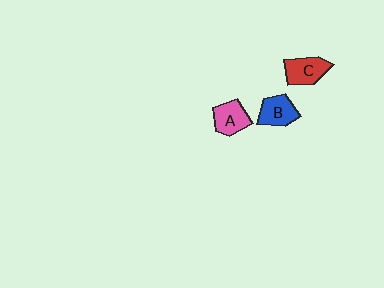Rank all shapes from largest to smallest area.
From largest to smallest: C (red), A (pink), B (blue).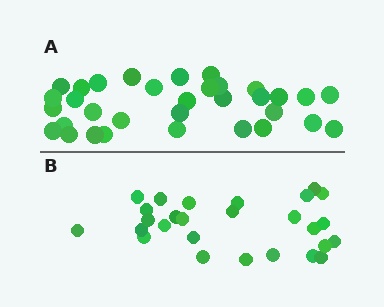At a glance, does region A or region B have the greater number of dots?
Region A (the top region) has more dots.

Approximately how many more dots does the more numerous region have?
Region A has about 6 more dots than region B.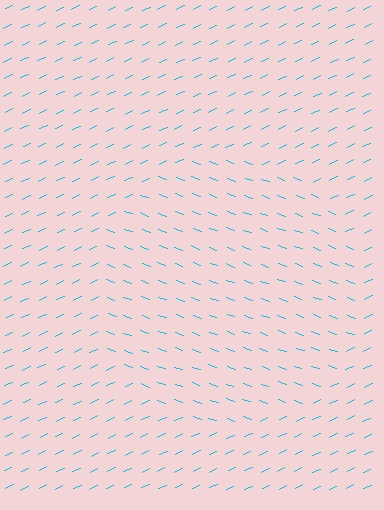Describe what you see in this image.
The image is filled with small cyan line segments. A circle region in the image has lines oriented differently from the surrounding lines, creating a visible texture boundary.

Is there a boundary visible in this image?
Yes, there is a texture boundary formed by a change in line orientation.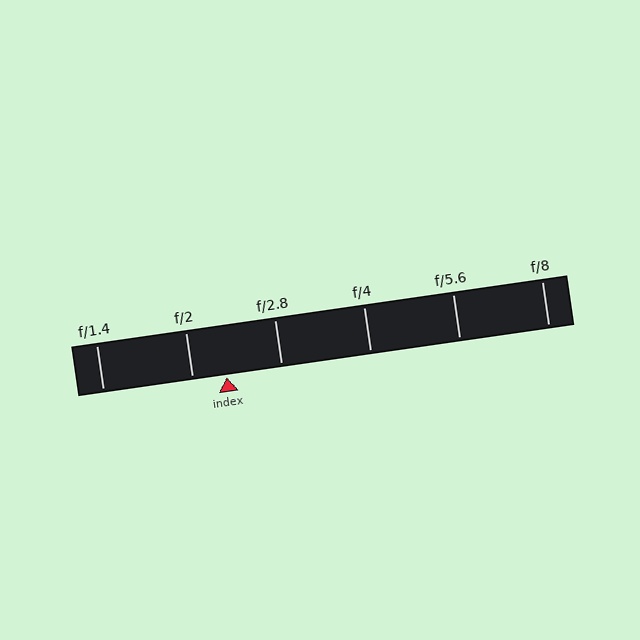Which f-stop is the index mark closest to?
The index mark is closest to f/2.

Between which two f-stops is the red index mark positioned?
The index mark is between f/2 and f/2.8.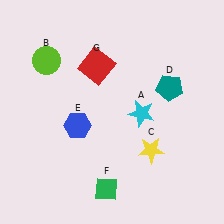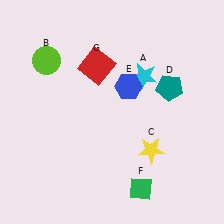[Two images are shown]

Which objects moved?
The objects that moved are: the cyan star (A), the blue hexagon (E), the green diamond (F).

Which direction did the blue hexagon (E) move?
The blue hexagon (E) moved right.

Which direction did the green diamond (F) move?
The green diamond (F) moved right.